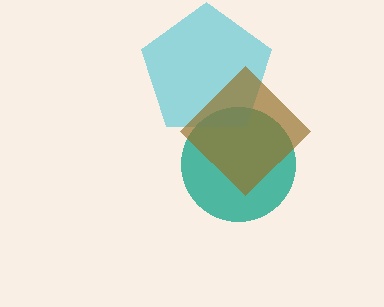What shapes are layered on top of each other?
The layered shapes are: a teal circle, a cyan pentagon, a brown diamond.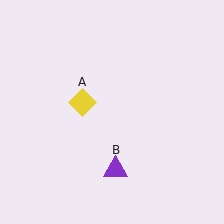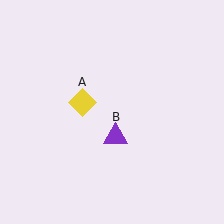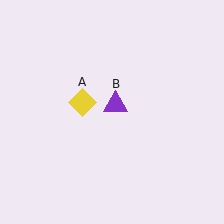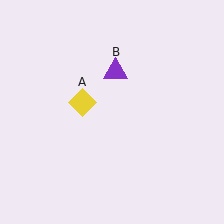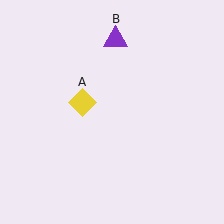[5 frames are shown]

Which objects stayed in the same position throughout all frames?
Yellow diamond (object A) remained stationary.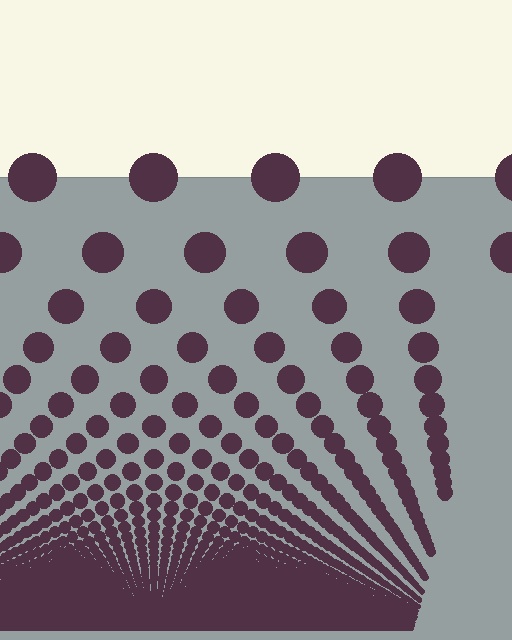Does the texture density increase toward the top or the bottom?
Density increases toward the bottom.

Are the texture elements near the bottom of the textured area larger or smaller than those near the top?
Smaller. The gradient is inverted — elements near the bottom are smaller and denser.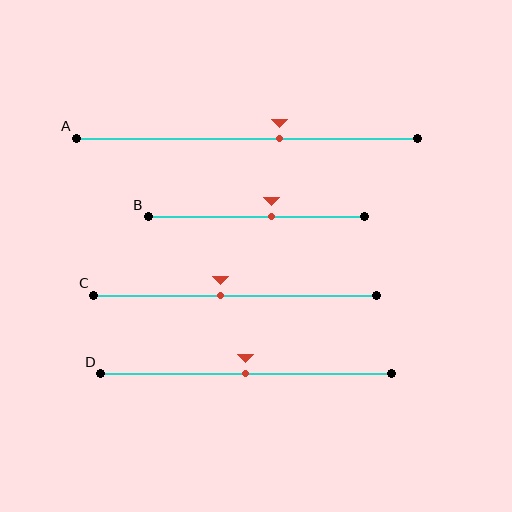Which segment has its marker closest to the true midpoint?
Segment D has its marker closest to the true midpoint.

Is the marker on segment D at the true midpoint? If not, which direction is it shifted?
Yes, the marker on segment D is at the true midpoint.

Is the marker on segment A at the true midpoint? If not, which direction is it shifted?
No, the marker on segment A is shifted to the right by about 9% of the segment length.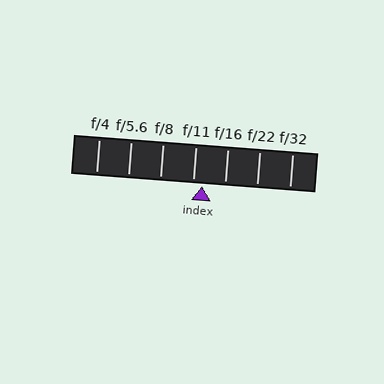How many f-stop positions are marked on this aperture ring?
There are 7 f-stop positions marked.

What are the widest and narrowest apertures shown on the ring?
The widest aperture shown is f/4 and the narrowest is f/32.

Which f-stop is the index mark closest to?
The index mark is closest to f/11.